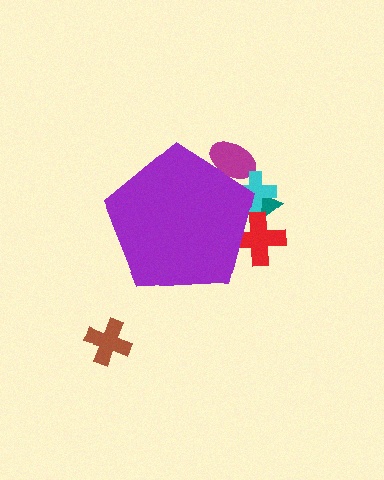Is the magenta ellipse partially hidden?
Yes, the magenta ellipse is partially hidden behind the purple pentagon.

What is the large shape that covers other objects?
A purple pentagon.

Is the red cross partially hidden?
Yes, the red cross is partially hidden behind the purple pentagon.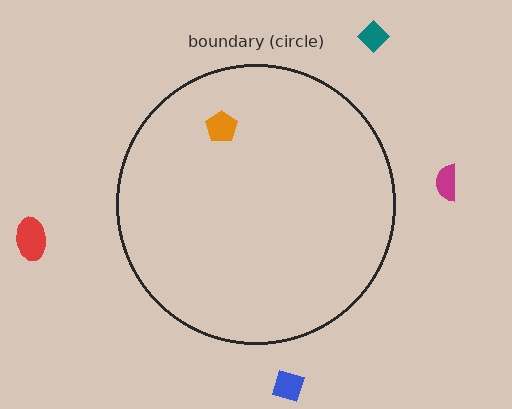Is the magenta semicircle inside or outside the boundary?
Outside.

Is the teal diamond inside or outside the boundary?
Outside.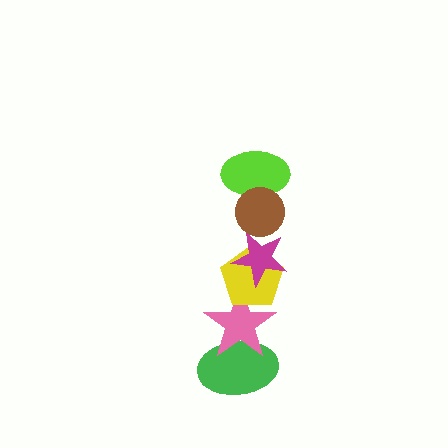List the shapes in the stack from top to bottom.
From top to bottom: the brown circle, the lime ellipse, the magenta star, the yellow pentagon, the pink star, the green ellipse.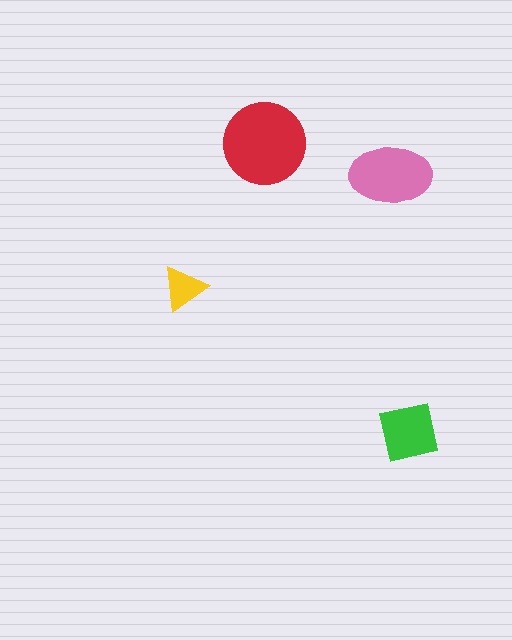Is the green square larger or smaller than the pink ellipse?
Smaller.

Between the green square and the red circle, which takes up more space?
The red circle.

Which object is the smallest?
The yellow triangle.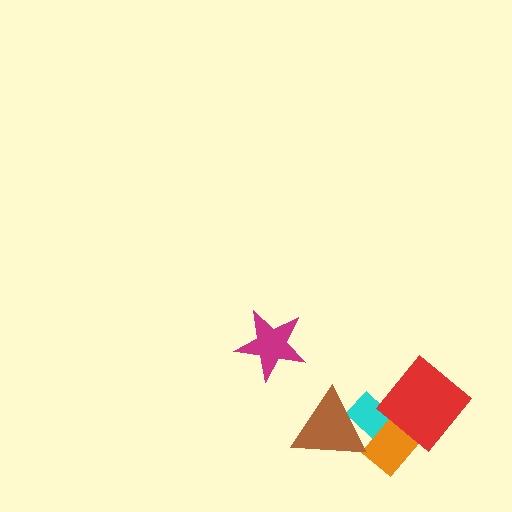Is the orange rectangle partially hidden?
Yes, it is partially covered by another shape.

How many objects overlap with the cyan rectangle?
3 objects overlap with the cyan rectangle.